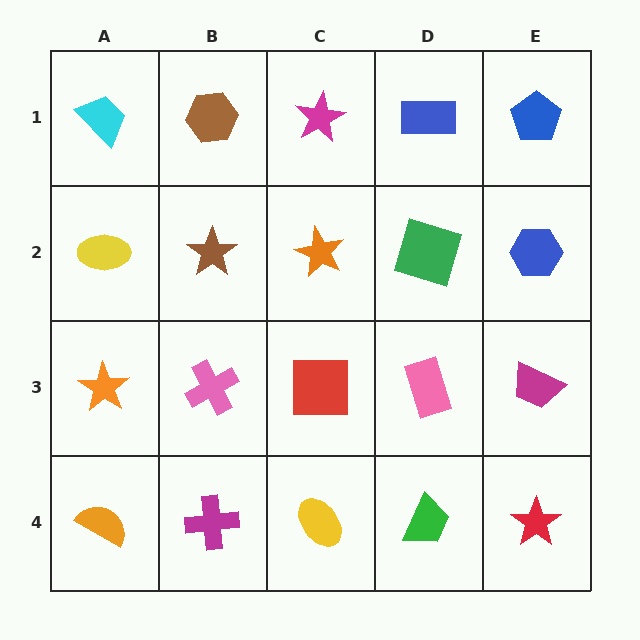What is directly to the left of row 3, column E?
A pink rectangle.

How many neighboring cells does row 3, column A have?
3.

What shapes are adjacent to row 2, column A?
A cyan trapezoid (row 1, column A), an orange star (row 3, column A), a brown star (row 2, column B).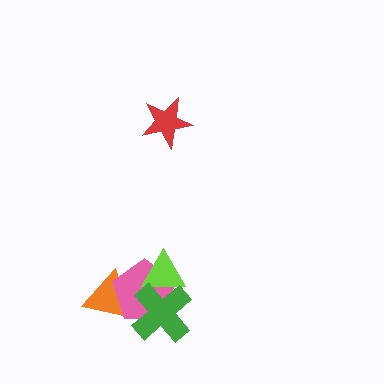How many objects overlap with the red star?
0 objects overlap with the red star.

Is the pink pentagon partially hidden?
Yes, it is partially covered by another shape.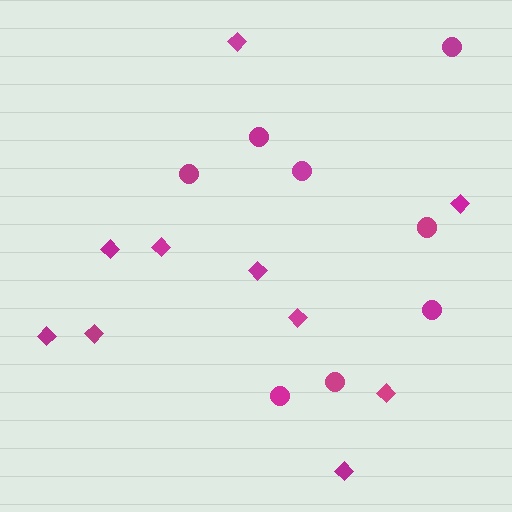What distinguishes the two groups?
There are 2 groups: one group of circles (8) and one group of diamonds (10).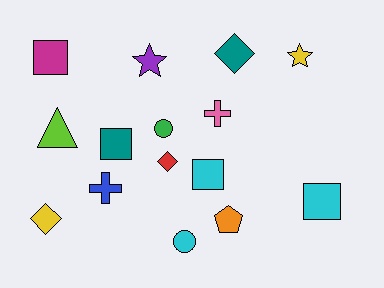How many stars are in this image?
There are 2 stars.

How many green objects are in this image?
There is 1 green object.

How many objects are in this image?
There are 15 objects.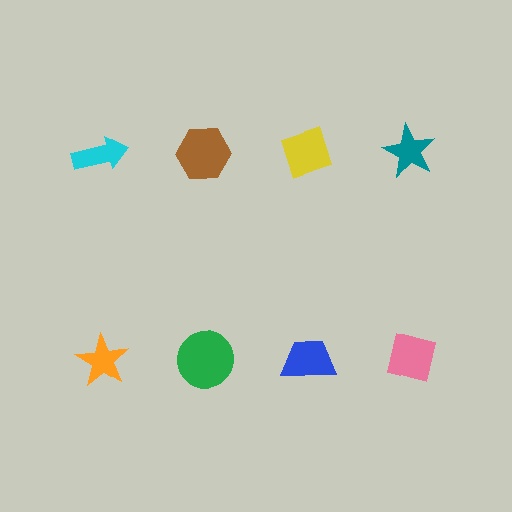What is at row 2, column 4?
A pink square.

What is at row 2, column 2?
A green circle.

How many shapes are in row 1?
4 shapes.